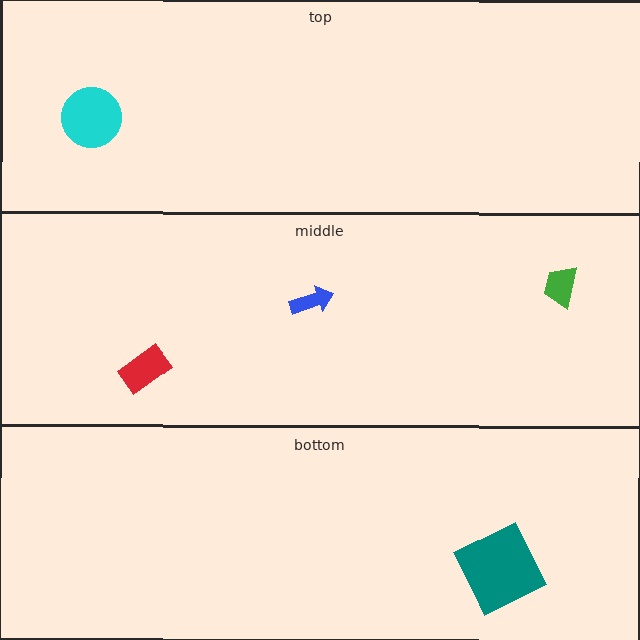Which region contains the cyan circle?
The top region.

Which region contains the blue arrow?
The middle region.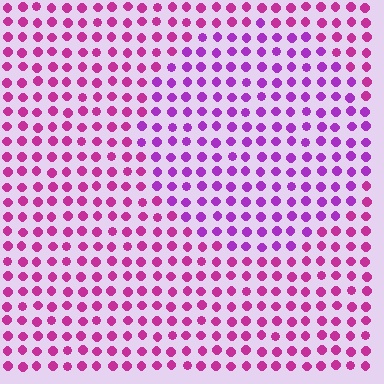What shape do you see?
I see a circle.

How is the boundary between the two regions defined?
The boundary is defined purely by a slight shift in hue (about 29 degrees). Spacing, size, and orientation are identical on both sides.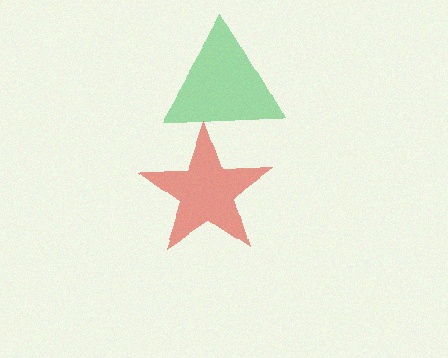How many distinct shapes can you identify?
There are 2 distinct shapes: a green triangle, a red star.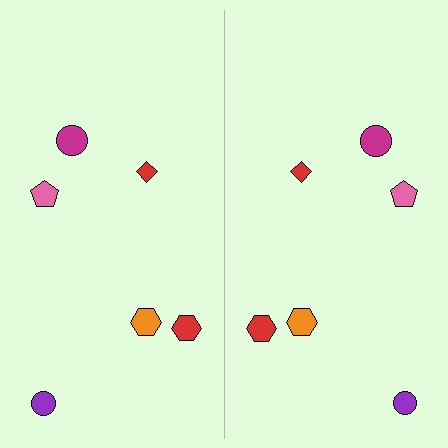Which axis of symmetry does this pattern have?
The pattern has a vertical axis of symmetry running through the center of the image.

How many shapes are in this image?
There are 12 shapes in this image.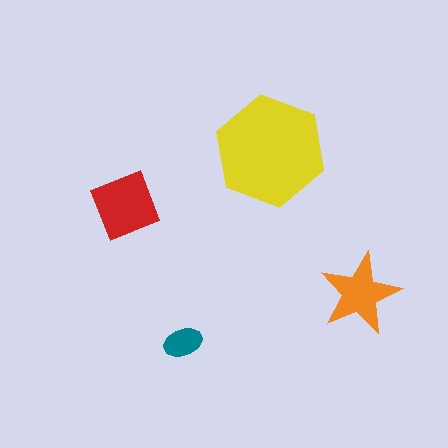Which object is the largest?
The yellow hexagon.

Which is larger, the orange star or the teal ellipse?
The orange star.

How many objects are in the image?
There are 4 objects in the image.